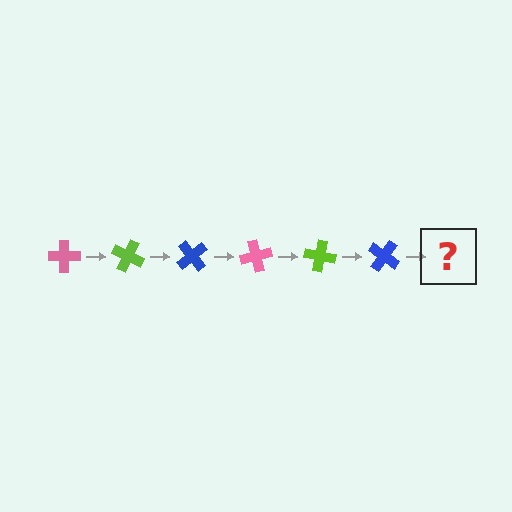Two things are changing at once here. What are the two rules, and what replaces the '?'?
The two rules are that it rotates 25 degrees each step and the color cycles through pink, lime, and blue. The '?' should be a pink cross, rotated 150 degrees from the start.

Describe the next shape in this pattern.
It should be a pink cross, rotated 150 degrees from the start.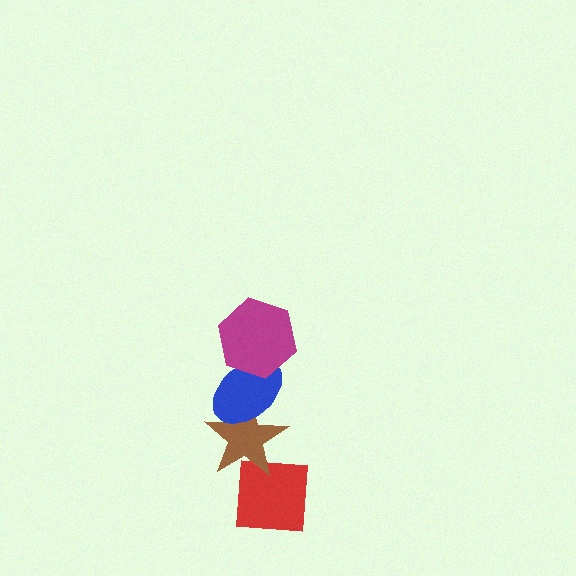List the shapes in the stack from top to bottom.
From top to bottom: the magenta hexagon, the blue ellipse, the brown star, the red square.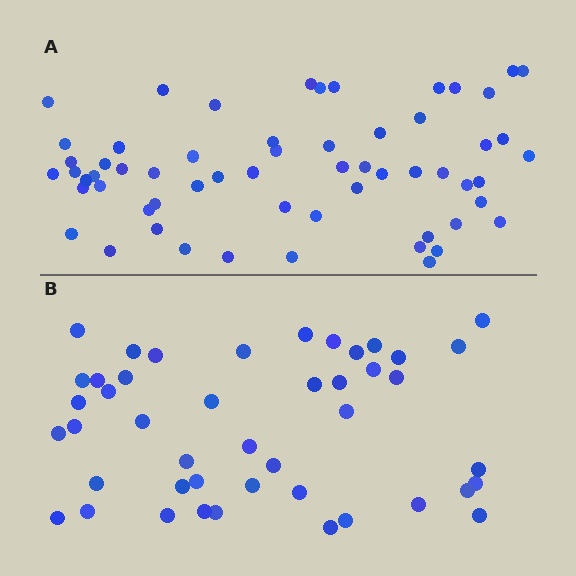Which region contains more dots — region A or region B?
Region A (the top region) has more dots.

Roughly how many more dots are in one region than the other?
Region A has approximately 15 more dots than region B.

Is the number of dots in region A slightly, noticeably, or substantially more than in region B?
Region A has noticeably more, but not dramatically so. The ratio is roughly 1.3 to 1.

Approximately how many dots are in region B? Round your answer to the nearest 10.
About 40 dots. (The exact count is 45, which rounds to 40.)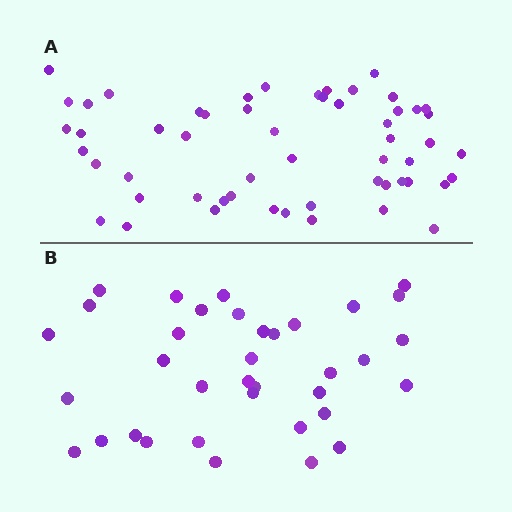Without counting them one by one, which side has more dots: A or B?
Region A (the top region) has more dots.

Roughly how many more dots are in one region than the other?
Region A has approximately 20 more dots than region B.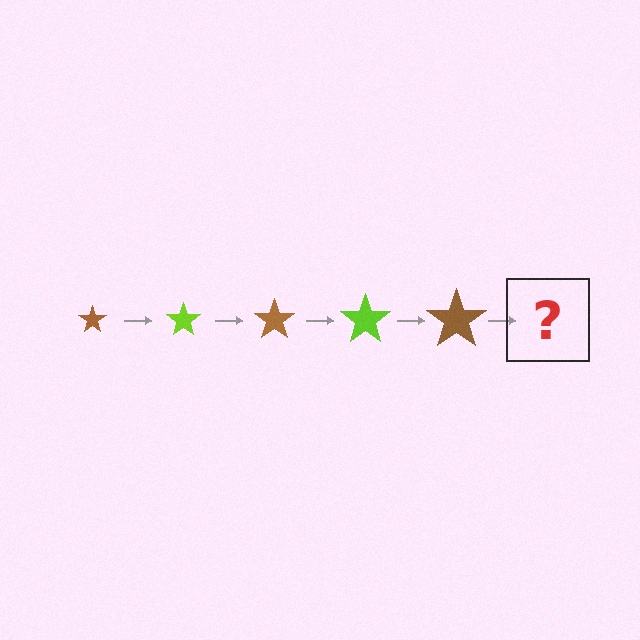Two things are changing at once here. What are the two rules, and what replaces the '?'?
The two rules are that the star grows larger each step and the color cycles through brown and lime. The '?' should be a lime star, larger than the previous one.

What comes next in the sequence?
The next element should be a lime star, larger than the previous one.